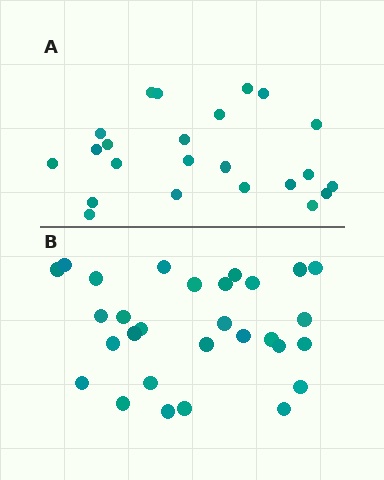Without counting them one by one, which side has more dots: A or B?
Region B (the bottom region) has more dots.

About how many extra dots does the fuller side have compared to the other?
Region B has about 6 more dots than region A.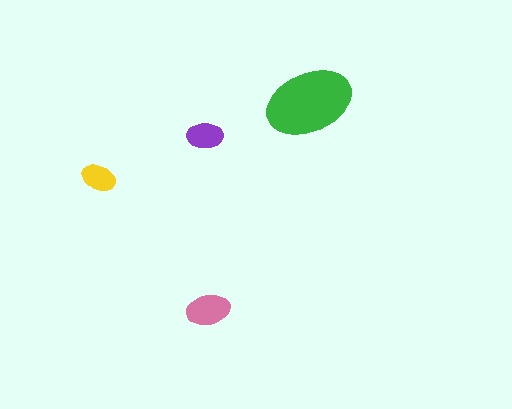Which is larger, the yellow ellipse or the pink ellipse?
The pink one.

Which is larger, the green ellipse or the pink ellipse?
The green one.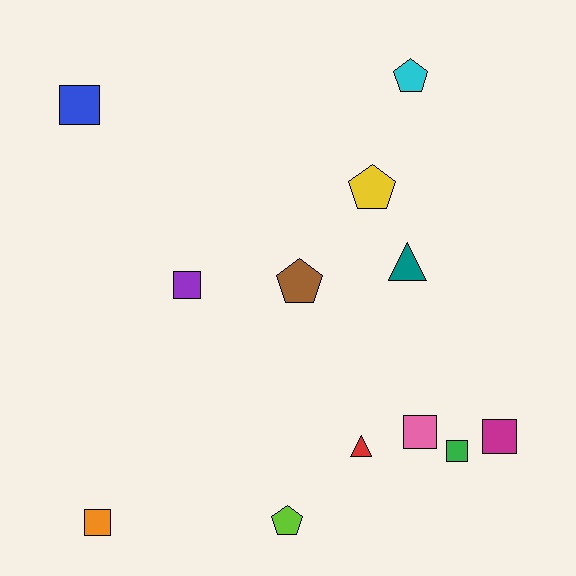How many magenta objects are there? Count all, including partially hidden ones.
There is 1 magenta object.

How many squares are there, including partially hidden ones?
There are 6 squares.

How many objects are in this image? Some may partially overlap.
There are 12 objects.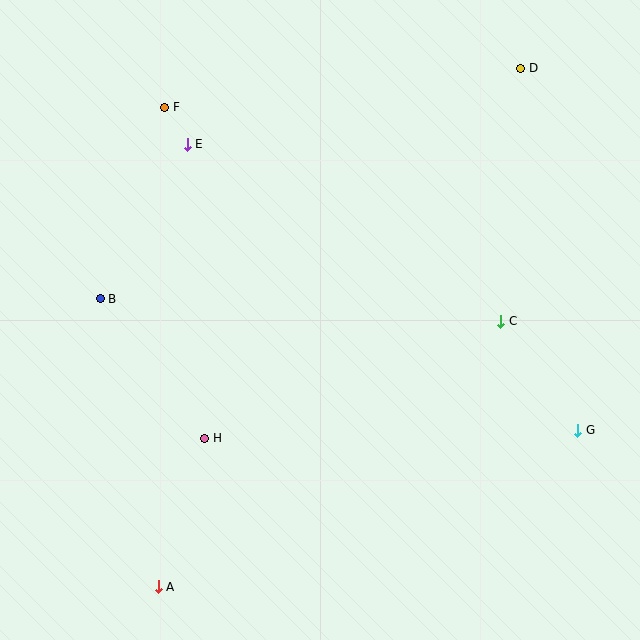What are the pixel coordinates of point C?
Point C is at (501, 321).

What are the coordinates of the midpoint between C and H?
The midpoint between C and H is at (353, 380).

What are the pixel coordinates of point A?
Point A is at (158, 587).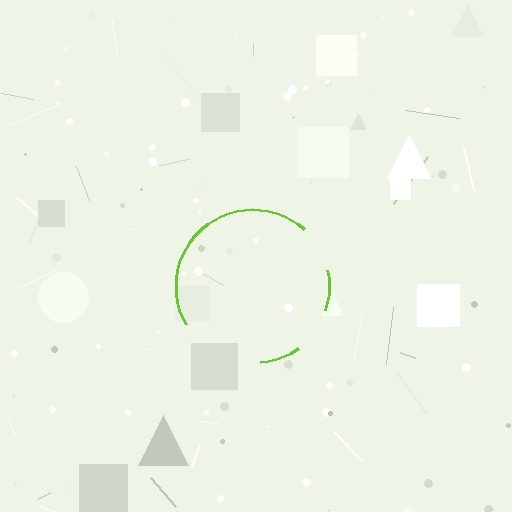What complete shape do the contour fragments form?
The contour fragments form a circle.